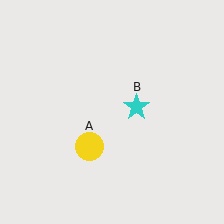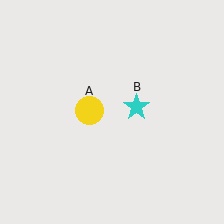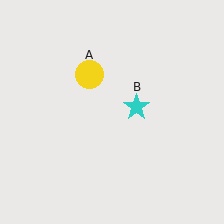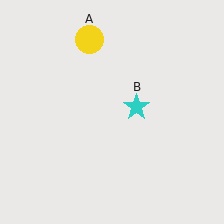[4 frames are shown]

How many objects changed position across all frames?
1 object changed position: yellow circle (object A).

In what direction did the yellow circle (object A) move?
The yellow circle (object A) moved up.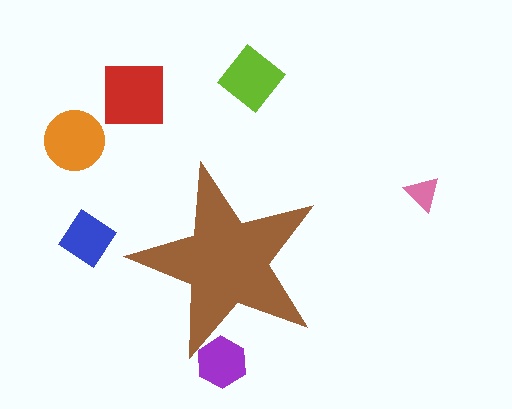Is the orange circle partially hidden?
No, the orange circle is fully visible.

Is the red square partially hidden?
No, the red square is fully visible.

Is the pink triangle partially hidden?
No, the pink triangle is fully visible.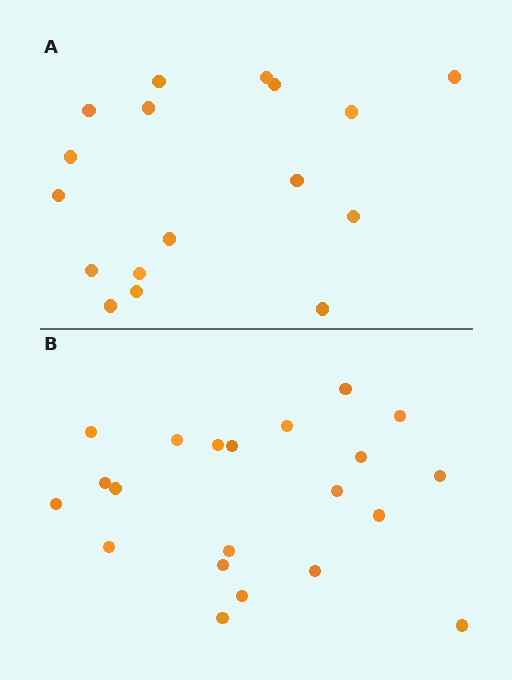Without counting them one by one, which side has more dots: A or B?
Region B (the bottom region) has more dots.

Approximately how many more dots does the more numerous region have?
Region B has about 4 more dots than region A.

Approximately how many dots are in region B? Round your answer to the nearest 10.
About 20 dots. (The exact count is 21, which rounds to 20.)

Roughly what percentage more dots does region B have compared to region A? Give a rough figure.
About 25% more.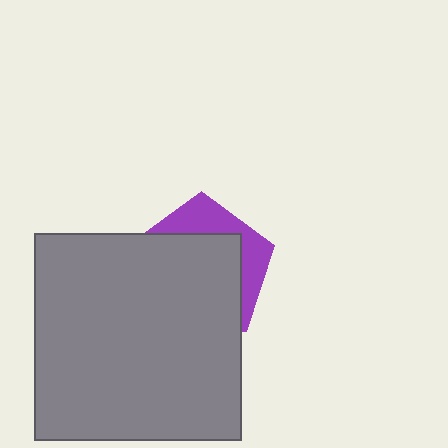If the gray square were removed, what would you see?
You would see the complete purple pentagon.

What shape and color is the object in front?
The object in front is a gray square.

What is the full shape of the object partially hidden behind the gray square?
The partially hidden object is a purple pentagon.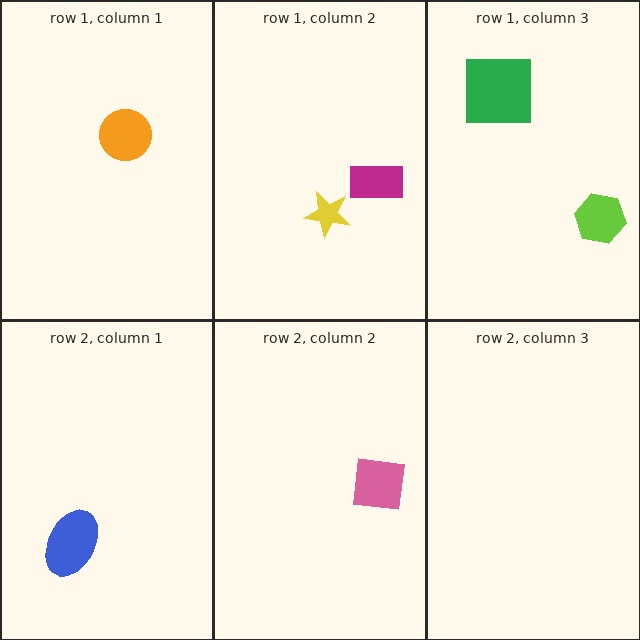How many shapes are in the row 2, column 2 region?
1.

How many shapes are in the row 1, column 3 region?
2.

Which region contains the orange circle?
The row 1, column 1 region.